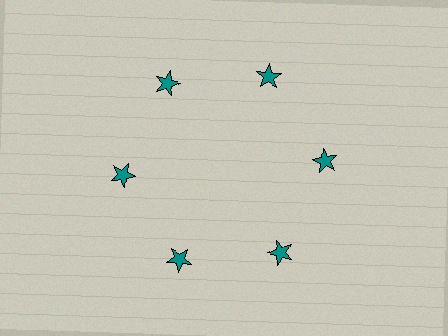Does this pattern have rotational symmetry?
Yes, this pattern has 6-fold rotational symmetry. It looks the same after rotating 60 degrees around the center.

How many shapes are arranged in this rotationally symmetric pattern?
There are 6 shapes, arranged in 6 groups of 1.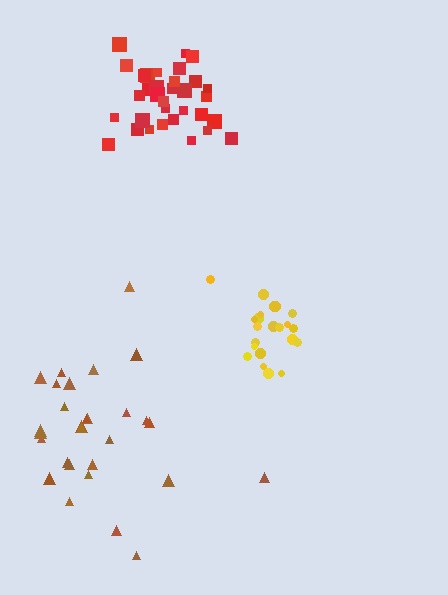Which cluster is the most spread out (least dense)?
Brown.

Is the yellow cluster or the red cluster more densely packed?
Red.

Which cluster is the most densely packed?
Red.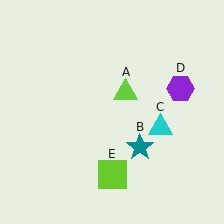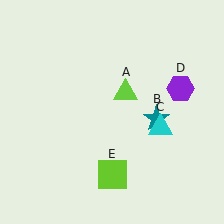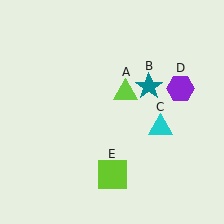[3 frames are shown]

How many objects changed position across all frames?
1 object changed position: teal star (object B).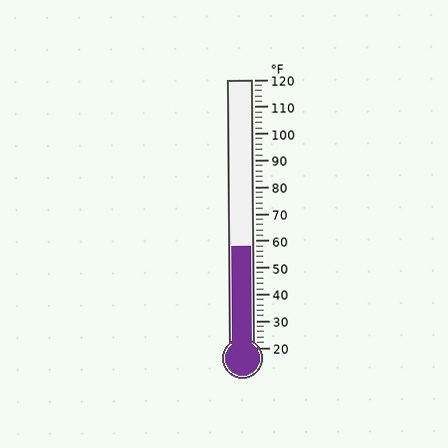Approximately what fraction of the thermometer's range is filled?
The thermometer is filled to approximately 40% of its range.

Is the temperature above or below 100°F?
The temperature is below 100°F.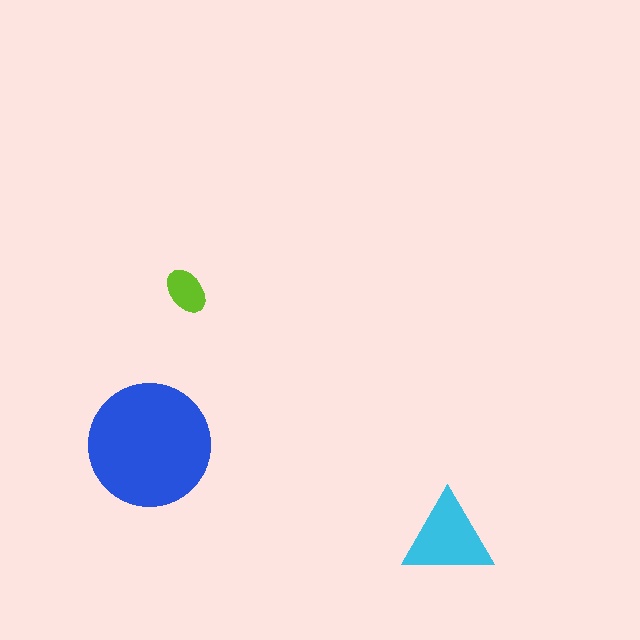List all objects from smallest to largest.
The lime ellipse, the cyan triangle, the blue circle.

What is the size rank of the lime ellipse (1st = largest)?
3rd.